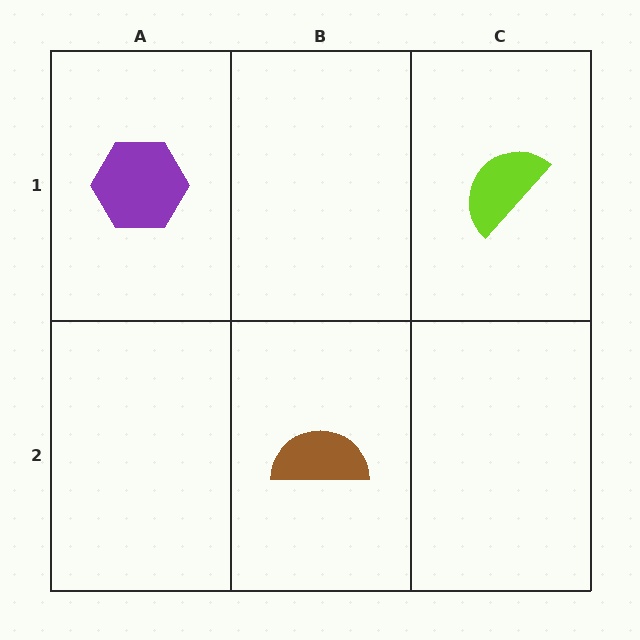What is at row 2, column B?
A brown semicircle.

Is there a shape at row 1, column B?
No, that cell is empty.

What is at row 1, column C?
A lime semicircle.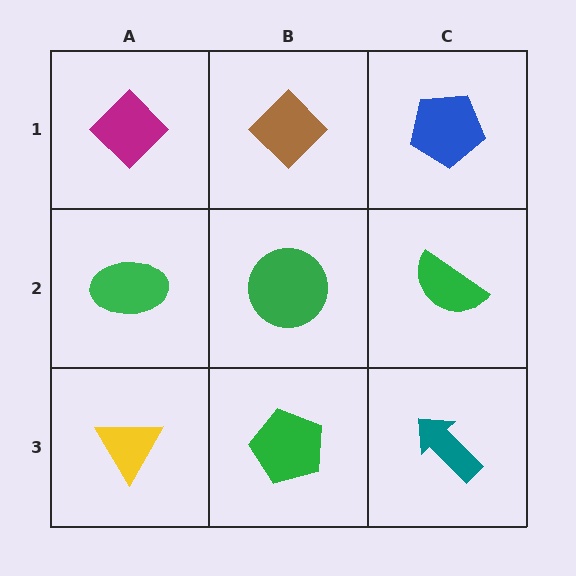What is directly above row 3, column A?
A green ellipse.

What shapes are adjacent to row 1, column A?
A green ellipse (row 2, column A), a brown diamond (row 1, column B).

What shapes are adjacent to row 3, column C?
A green semicircle (row 2, column C), a green pentagon (row 3, column B).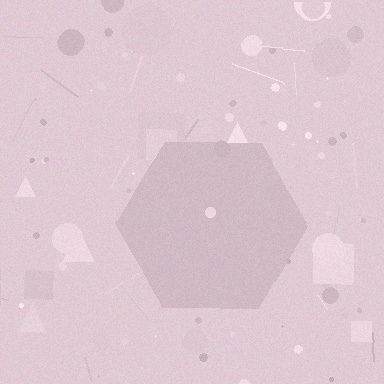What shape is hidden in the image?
A hexagon is hidden in the image.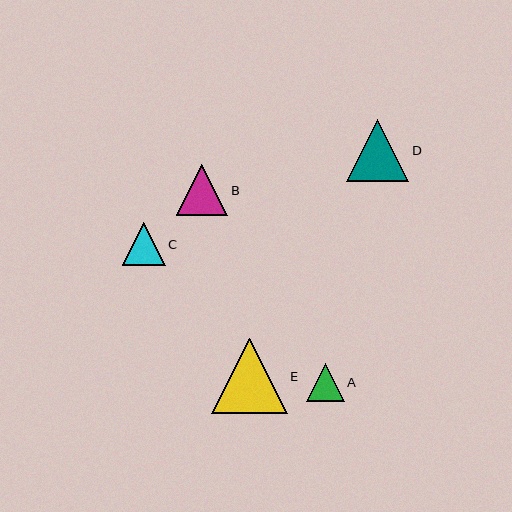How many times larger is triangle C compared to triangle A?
Triangle C is approximately 1.1 times the size of triangle A.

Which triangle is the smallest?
Triangle A is the smallest with a size of approximately 38 pixels.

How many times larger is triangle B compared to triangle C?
Triangle B is approximately 1.2 times the size of triangle C.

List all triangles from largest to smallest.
From largest to smallest: E, D, B, C, A.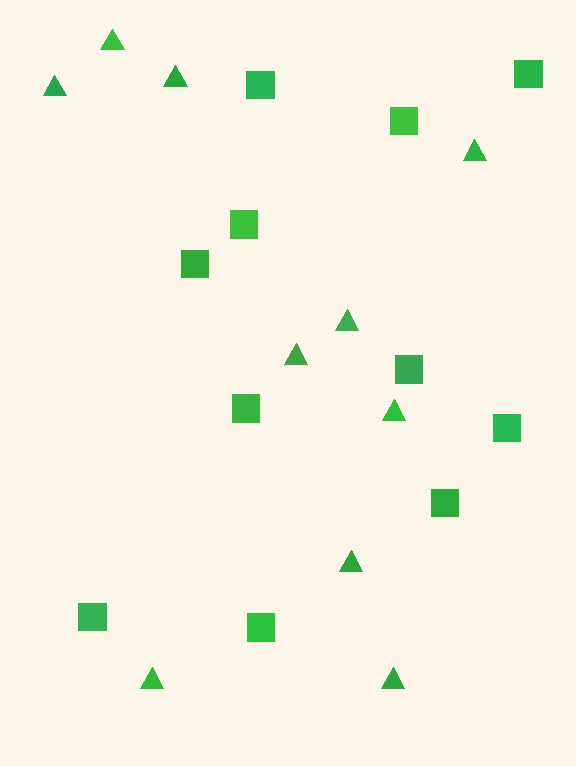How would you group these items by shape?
There are 2 groups: one group of triangles (10) and one group of squares (11).